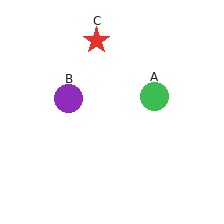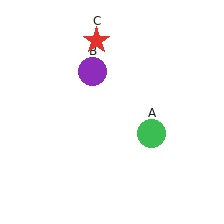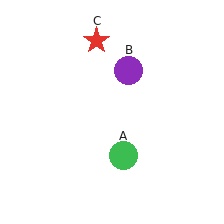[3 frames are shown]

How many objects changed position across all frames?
2 objects changed position: green circle (object A), purple circle (object B).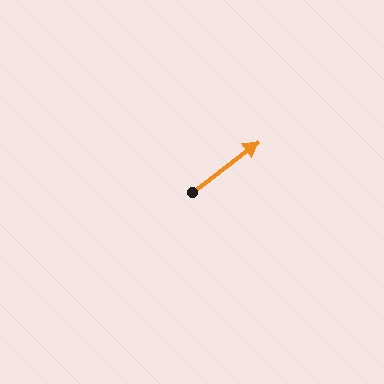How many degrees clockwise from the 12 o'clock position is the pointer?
Approximately 53 degrees.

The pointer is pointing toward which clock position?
Roughly 2 o'clock.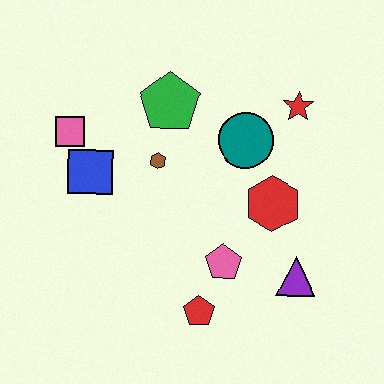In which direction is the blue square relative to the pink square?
The blue square is below the pink square.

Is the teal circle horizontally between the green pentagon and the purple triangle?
Yes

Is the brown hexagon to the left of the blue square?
No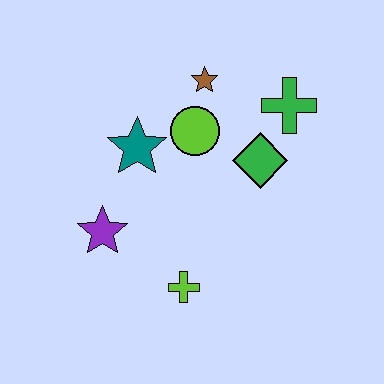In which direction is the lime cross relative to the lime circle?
The lime cross is below the lime circle.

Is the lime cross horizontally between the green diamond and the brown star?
No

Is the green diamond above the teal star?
No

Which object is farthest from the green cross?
The purple star is farthest from the green cross.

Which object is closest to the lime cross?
The purple star is closest to the lime cross.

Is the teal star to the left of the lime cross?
Yes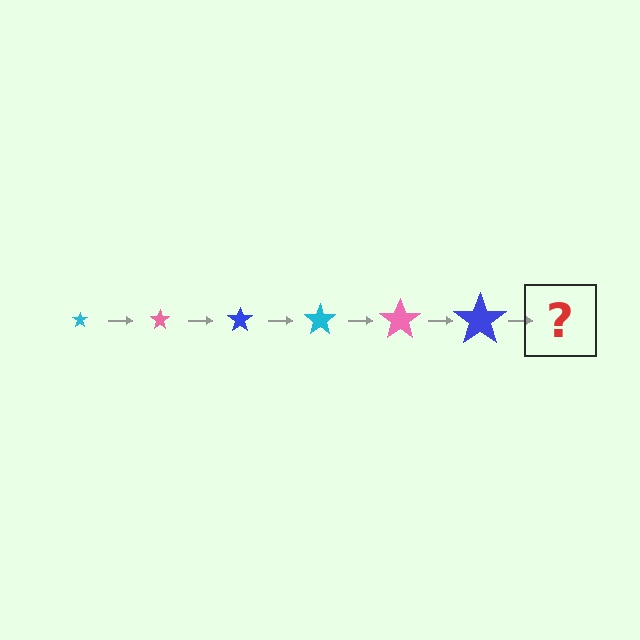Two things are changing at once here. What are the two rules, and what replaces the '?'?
The two rules are that the star grows larger each step and the color cycles through cyan, pink, and blue. The '?' should be a cyan star, larger than the previous one.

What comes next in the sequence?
The next element should be a cyan star, larger than the previous one.